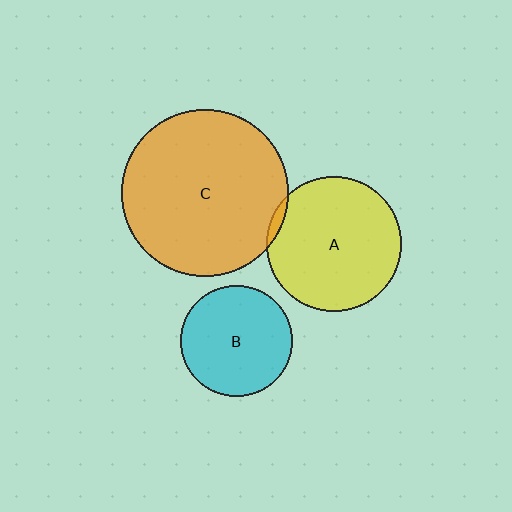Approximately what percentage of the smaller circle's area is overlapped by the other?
Approximately 5%.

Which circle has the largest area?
Circle C (orange).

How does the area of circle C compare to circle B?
Approximately 2.3 times.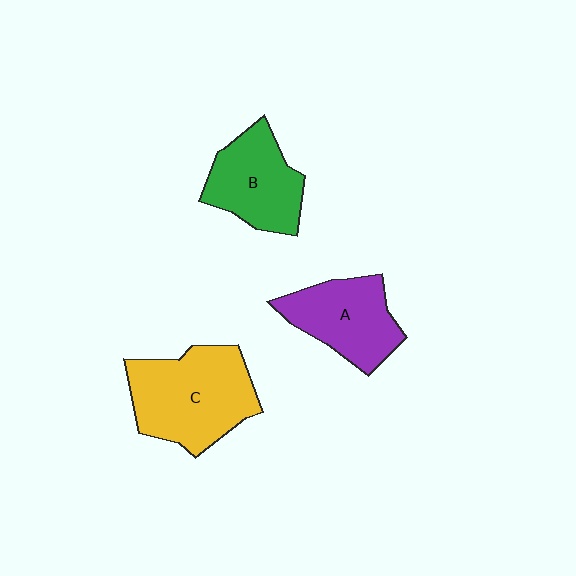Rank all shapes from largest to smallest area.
From largest to smallest: C (yellow), A (purple), B (green).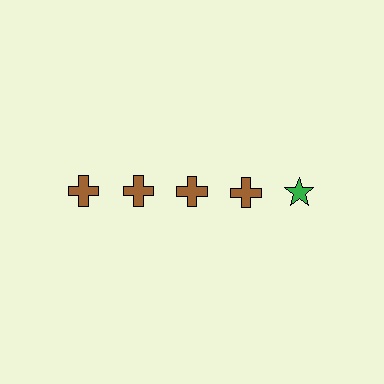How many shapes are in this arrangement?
There are 5 shapes arranged in a grid pattern.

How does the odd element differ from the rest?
It differs in both color (green instead of brown) and shape (star instead of cross).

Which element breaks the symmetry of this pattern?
The green star in the top row, rightmost column breaks the symmetry. All other shapes are brown crosses.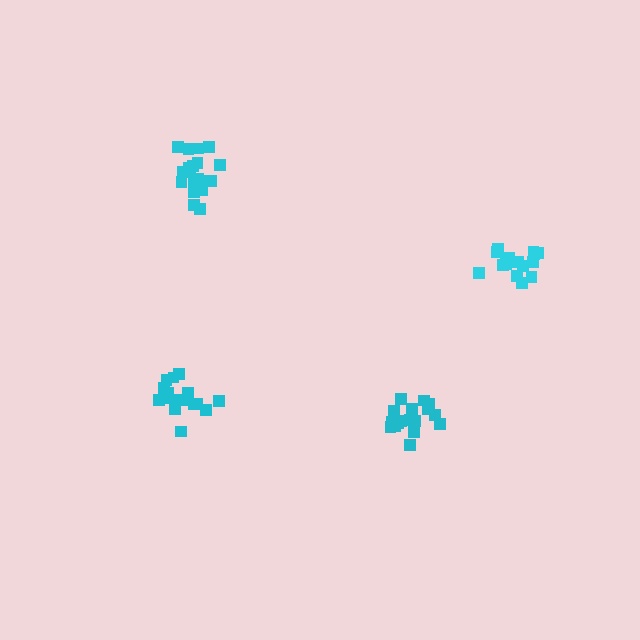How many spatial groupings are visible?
There are 4 spatial groupings.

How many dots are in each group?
Group 1: 17 dots, Group 2: 16 dots, Group 3: 20 dots, Group 4: 18 dots (71 total).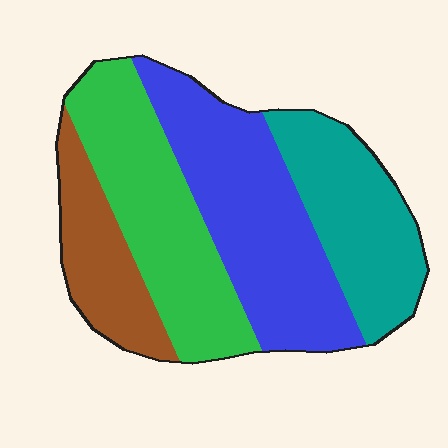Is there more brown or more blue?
Blue.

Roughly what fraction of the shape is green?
Green takes up between a quarter and a half of the shape.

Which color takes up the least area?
Brown, at roughly 15%.